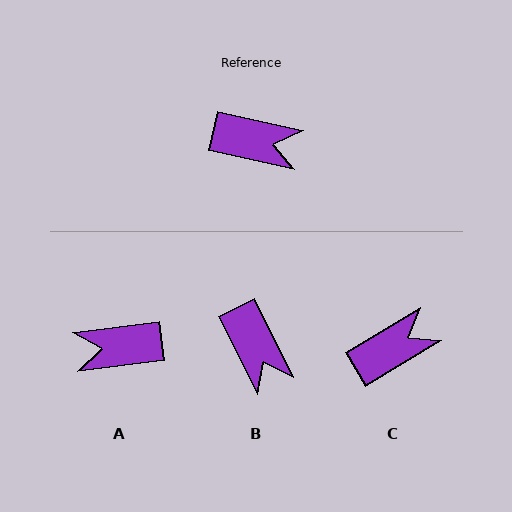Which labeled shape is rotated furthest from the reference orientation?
A, about 161 degrees away.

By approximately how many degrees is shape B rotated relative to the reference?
Approximately 51 degrees clockwise.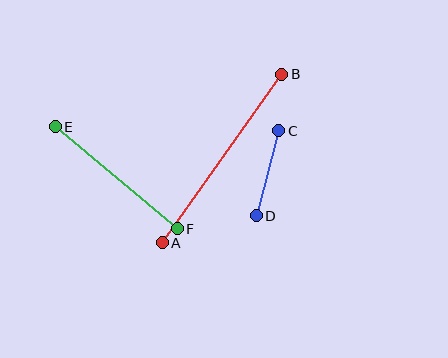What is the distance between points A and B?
The distance is approximately 207 pixels.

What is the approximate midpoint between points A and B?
The midpoint is at approximately (222, 159) pixels.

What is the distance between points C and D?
The distance is approximately 88 pixels.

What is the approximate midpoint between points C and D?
The midpoint is at approximately (267, 173) pixels.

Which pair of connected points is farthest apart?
Points A and B are farthest apart.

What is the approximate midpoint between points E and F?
The midpoint is at approximately (116, 178) pixels.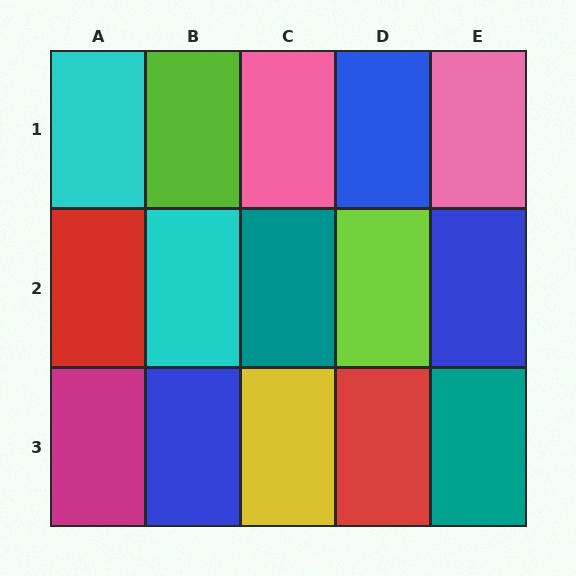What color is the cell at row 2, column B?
Cyan.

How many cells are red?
2 cells are red.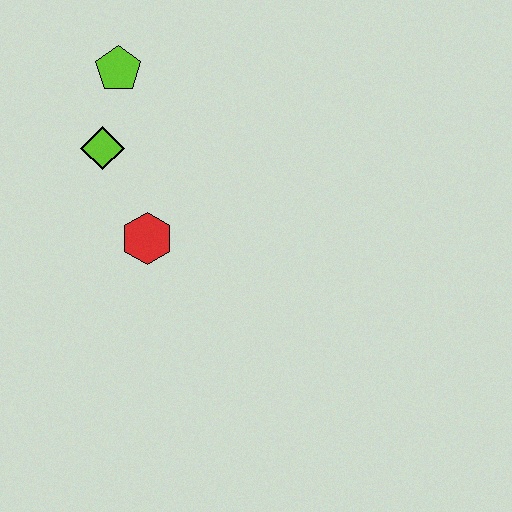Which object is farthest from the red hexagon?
The lime pentagon is farthest from the red hexagon.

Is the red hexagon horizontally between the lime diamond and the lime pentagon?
No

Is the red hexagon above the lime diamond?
No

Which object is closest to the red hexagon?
The lime diamond is closest to the red hexagon.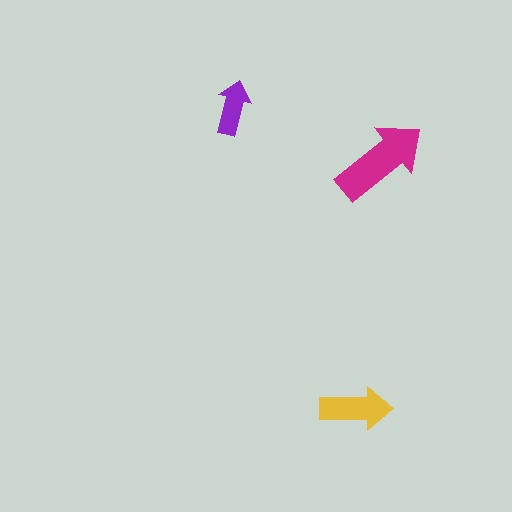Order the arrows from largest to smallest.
the magenta one, the yellow one, the purple one.